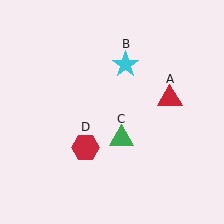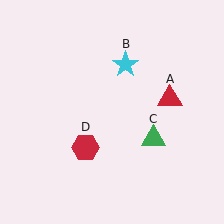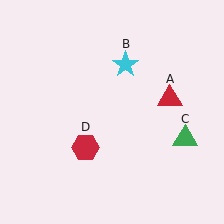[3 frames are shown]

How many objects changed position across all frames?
1 object changed position: green triangle (object C).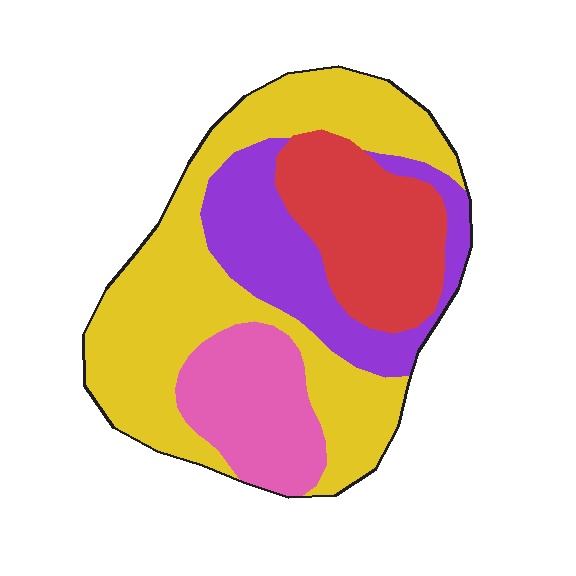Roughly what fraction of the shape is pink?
Pink covers 16% of the shape.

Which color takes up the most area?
Yellow, at roughly 45%.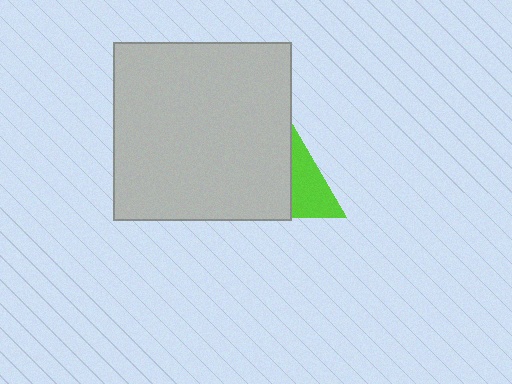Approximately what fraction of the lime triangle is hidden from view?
Roughly 48% of the lime triangle is hidden behind the light gray square.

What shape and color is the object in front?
The object in front is a light gray square.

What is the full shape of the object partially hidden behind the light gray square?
The partially hidden object is a lime triangle.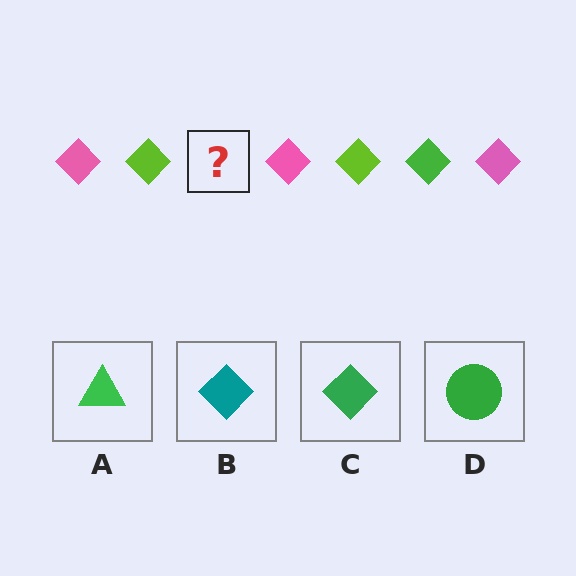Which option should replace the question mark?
Option C.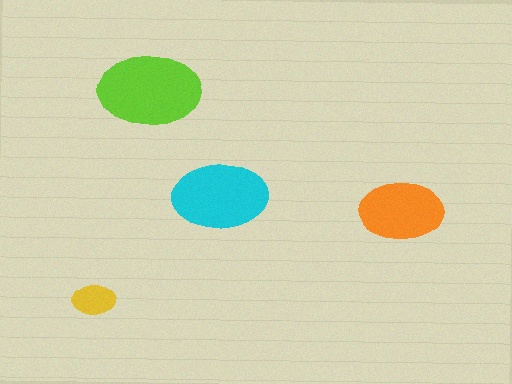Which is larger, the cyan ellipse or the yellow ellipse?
The cyan one.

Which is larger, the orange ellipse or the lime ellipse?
The lime one.